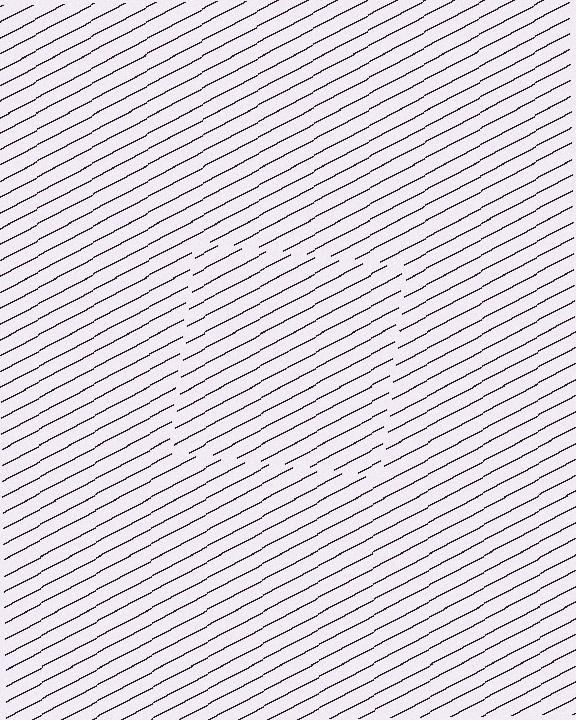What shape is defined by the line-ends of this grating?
An illusory square. The interior of the shape contains the same grating, shifted by half a period — the contour is defined by the phase discontinuity where line-ends from the inner and outer gratings abut.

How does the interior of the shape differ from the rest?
The interior of the shape contains the same grating, shifted by half a period — the contour is defined by the phase discontinuity where line-ends from the inner and outer gratings abut.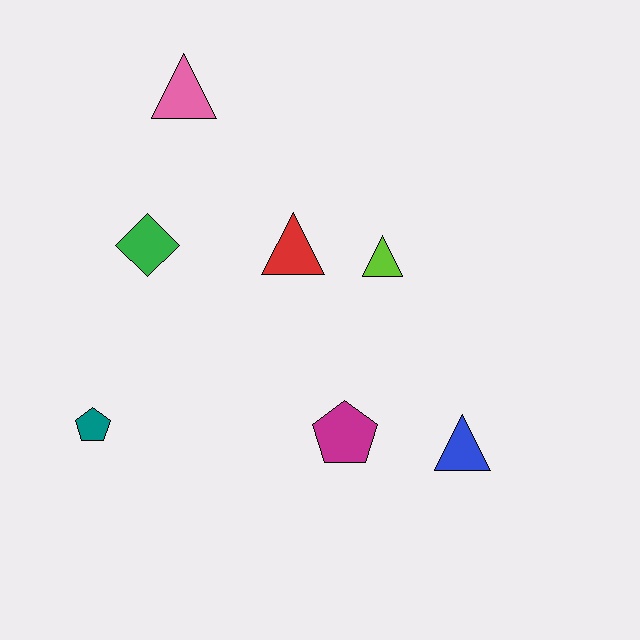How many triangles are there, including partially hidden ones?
There are 4 triangles.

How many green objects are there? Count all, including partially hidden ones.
There is 1 green object.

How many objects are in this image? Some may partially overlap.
There are 7 objects.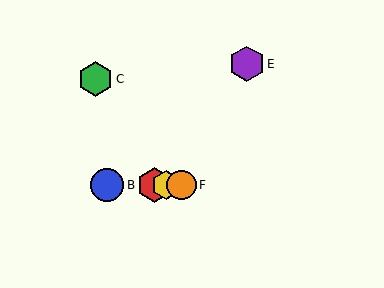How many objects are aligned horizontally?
4 objects (A, B, D, F) are aligned horizontally.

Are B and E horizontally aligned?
No, B is at y≈185 and E is at y≈64.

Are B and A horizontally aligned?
Yes, both are at y≈185.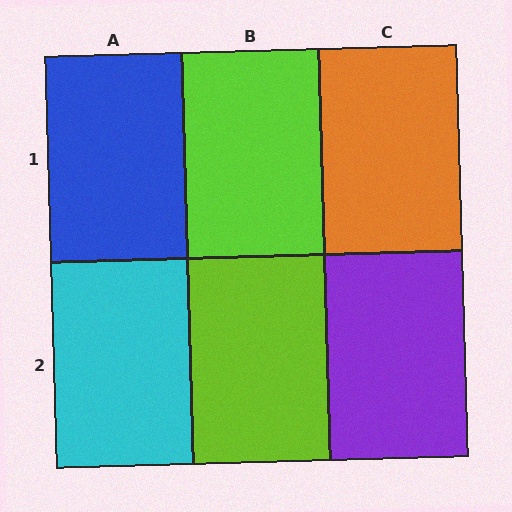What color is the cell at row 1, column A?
Blue.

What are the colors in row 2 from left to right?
Cyan, lime, purple.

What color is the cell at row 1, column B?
Lime.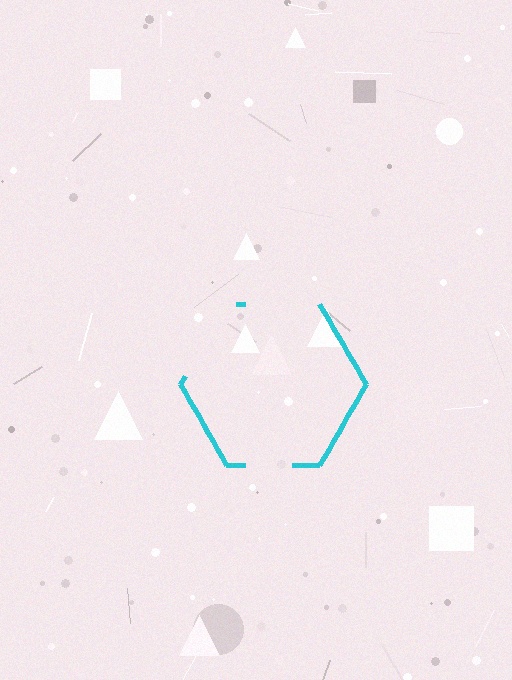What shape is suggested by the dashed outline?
The dashed outline suggests a hexagon.